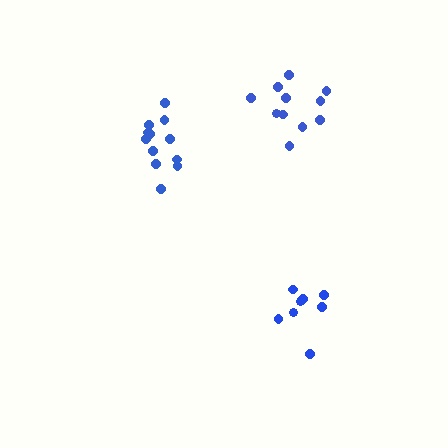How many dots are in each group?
Group 1: 11 dots, Group 2: 12 dots, Group 3: 8 dots (31 total).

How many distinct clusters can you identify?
There are 3 distinct clusters.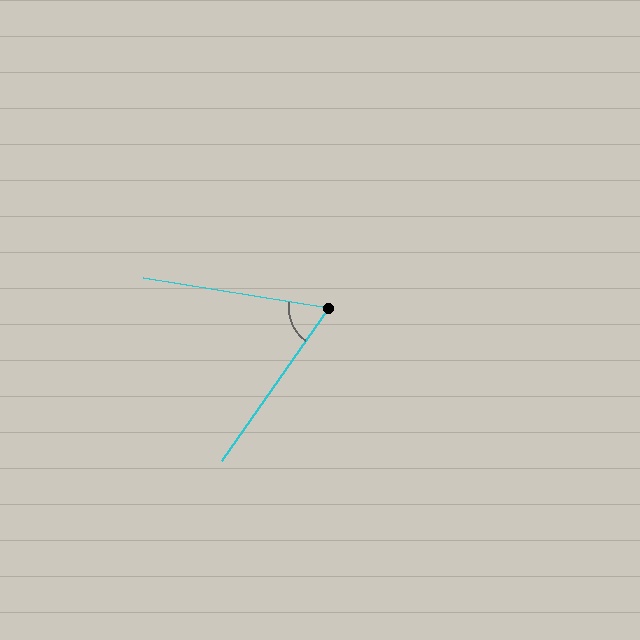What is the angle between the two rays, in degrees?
Approximately 64 degrees.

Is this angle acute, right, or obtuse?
It is acute.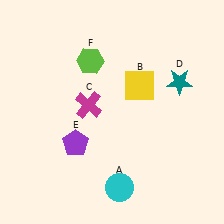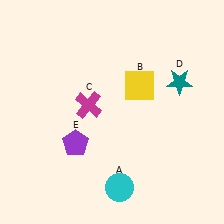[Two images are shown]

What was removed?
The lime hexagon (F) was removed in Image 2.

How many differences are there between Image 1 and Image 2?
There is 1 difference between the two images.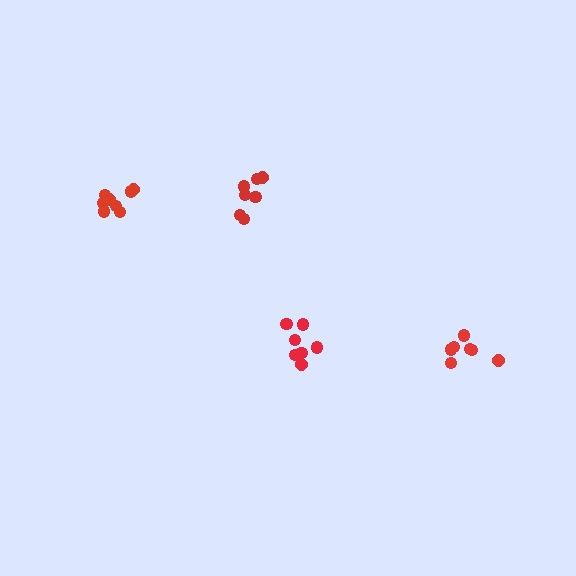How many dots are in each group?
Group 1: 7 dots, Group 2: 7 dots, Group 3: 8 dots, Group 4: 7 dots (29 total).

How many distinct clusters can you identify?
There are 4 distinct clusters.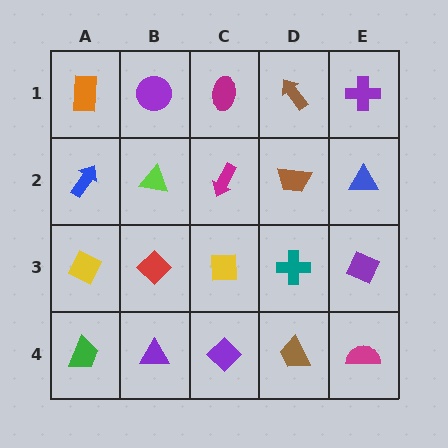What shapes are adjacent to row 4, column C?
A yellow square (row 3, column C), a purple triangle (row 4, column B), a brown trapezoid (row 4, column D).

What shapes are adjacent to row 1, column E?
A blue triangle (row 2, column E), a brown arrow (row 1, column D).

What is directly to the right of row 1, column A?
A purple circle.